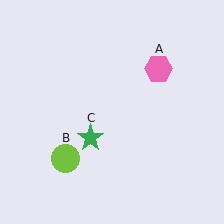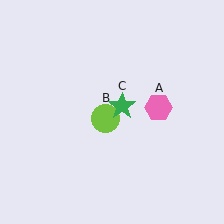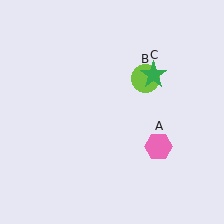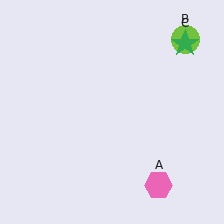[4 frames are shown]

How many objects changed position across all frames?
3 objects changed position: pink hexagon (object A), lime circle (object B), green star (object C).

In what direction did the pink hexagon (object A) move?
The pink hexagon (object A) moved down.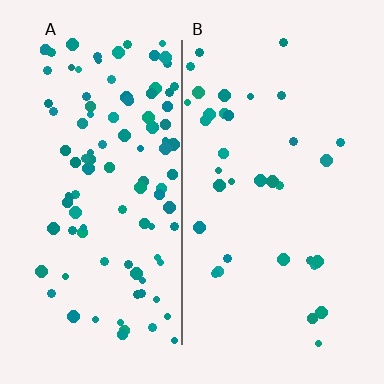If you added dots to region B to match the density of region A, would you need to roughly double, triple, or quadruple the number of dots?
Approximately triple.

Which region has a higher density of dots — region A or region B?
A (the left).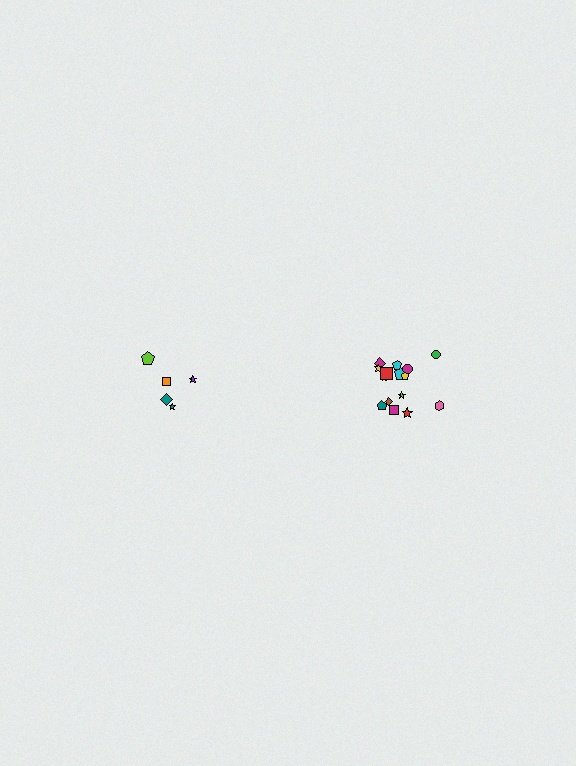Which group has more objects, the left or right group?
The right group.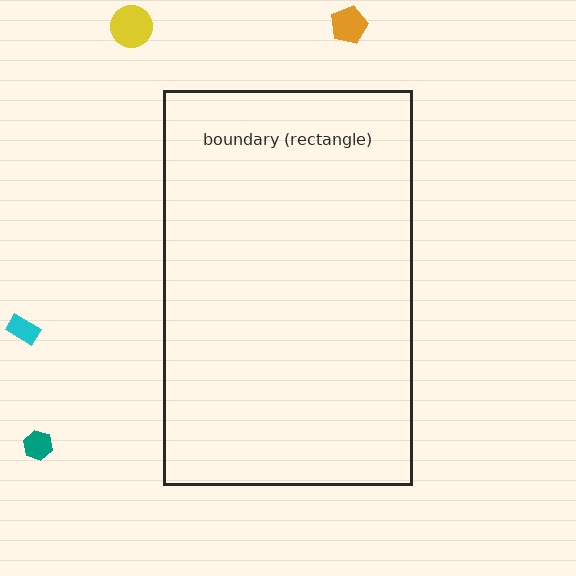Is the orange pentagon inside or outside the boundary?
Outside.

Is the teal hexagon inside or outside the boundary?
Outside.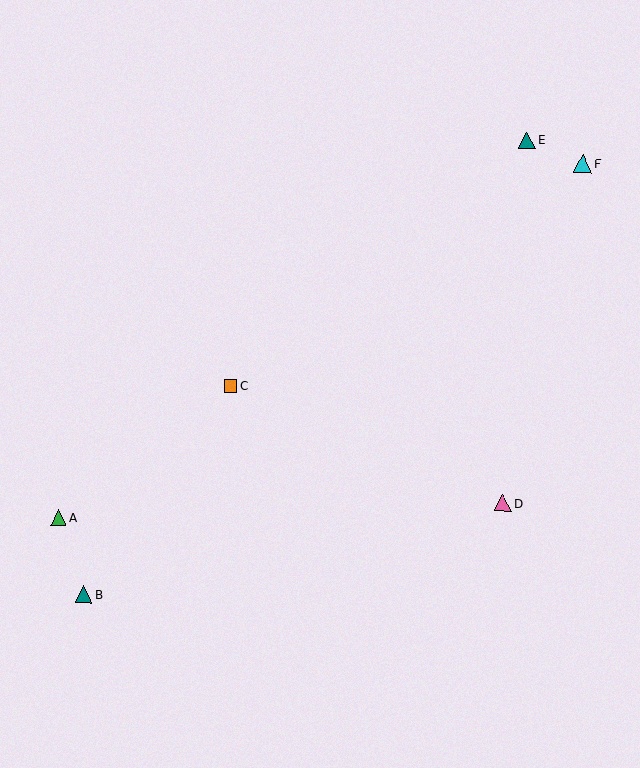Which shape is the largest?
The cyan triangle (labeled F) is the largest.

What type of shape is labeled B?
Shape B is a teal triangle.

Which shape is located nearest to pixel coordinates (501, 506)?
The pink triangle (labeled D) at (503, 503) is nearest to that location.